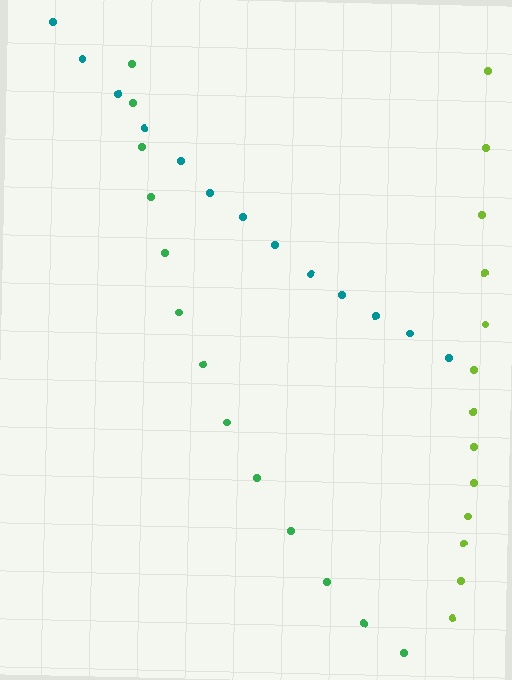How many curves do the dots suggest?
There are 3 distinct paths.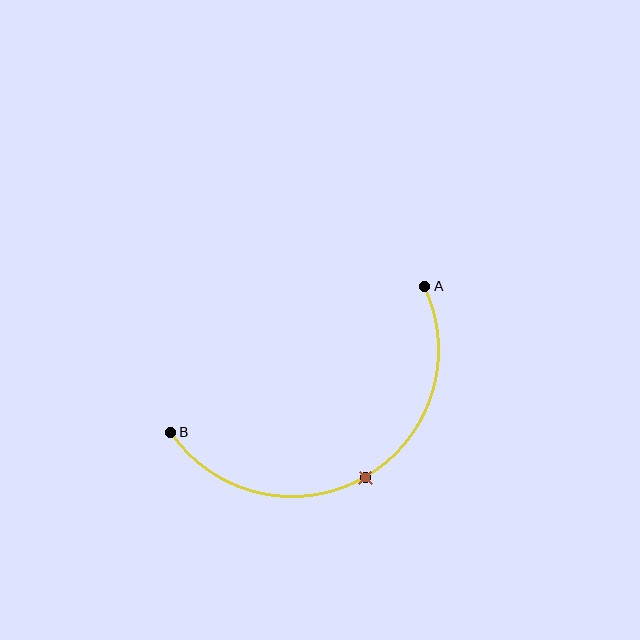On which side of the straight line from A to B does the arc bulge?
The arc bulges below the straight line connecting A and B.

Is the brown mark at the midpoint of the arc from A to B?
Yes. The brown mark lies on the arc at equal arc-length from both A and B — it is the arc midpoint.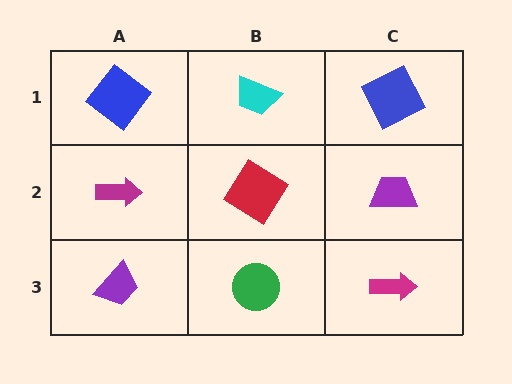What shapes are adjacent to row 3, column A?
A magenta arrow (row 2, column A), a green circle (row 3, column B).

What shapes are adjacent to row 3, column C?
A purple trapezoid (row 2, column C), a green circle (row 3, column B).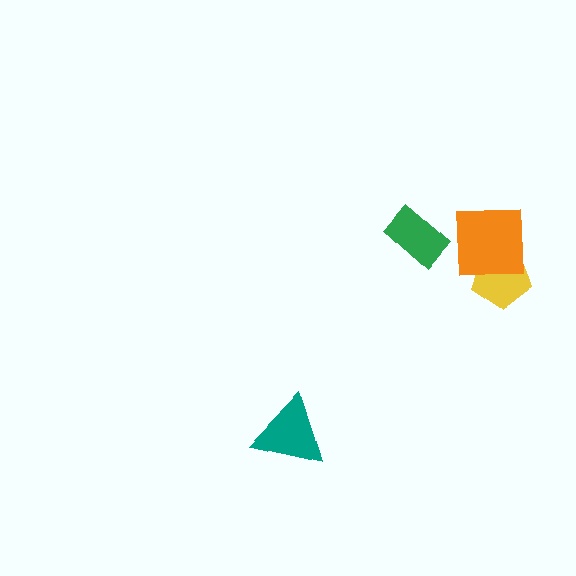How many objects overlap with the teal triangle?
0 objects overlap with the teal triangle.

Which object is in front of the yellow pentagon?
The orange square is in front of the yellow pentagon.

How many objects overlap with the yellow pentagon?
1 object overlaps with the yellow pentagon.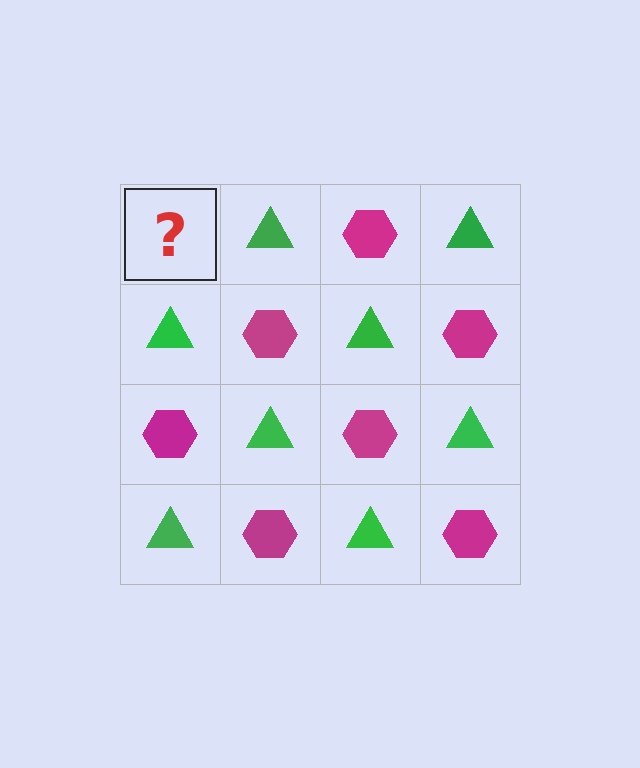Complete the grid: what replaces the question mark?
The question mark should be replaced with a magenta hexagon.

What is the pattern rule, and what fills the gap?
The rule is that it alternates magenta hexagon and green triangle in a checkerboard pattern. The gap should be filled with a magenta hexagon.